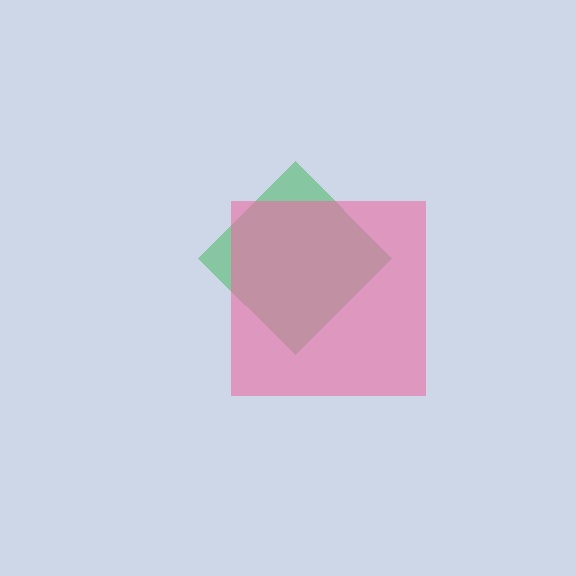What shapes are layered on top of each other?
The layered shapes are: a green diamond, a pink square.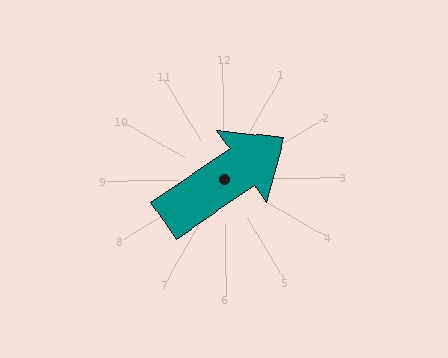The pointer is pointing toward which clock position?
Roughly 2 o'clock.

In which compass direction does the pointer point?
Northeast.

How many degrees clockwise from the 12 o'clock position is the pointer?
Approximately 56 degrees.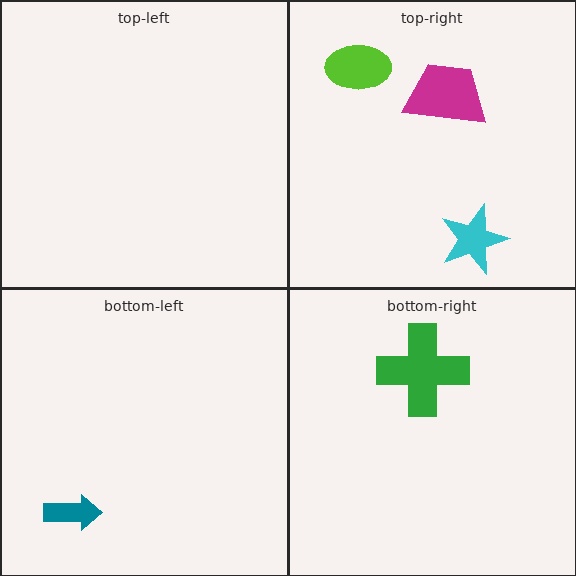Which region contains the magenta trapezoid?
The top-right region.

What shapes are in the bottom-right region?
The green cross.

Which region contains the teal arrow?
The bottom-left region.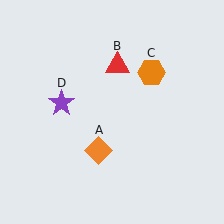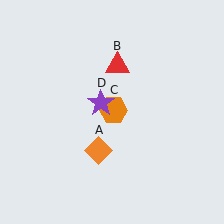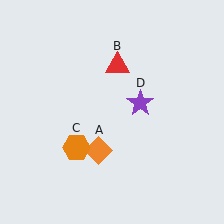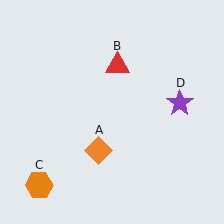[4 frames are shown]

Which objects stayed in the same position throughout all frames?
Orange diamond (object A) and red triangle (object B) remained stationary.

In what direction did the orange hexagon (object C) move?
The orange hexagon (object C) moved down and to the left.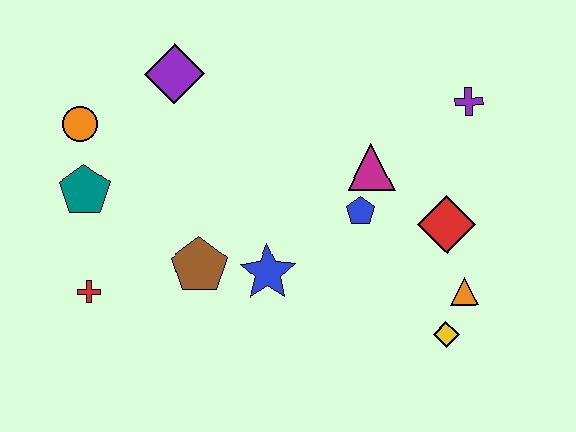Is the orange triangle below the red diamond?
Yes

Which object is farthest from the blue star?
The purple cross is farthest from the blue star.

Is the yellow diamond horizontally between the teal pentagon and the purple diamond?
No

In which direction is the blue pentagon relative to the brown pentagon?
The blue pentagon is to the right of the brown pentagon.